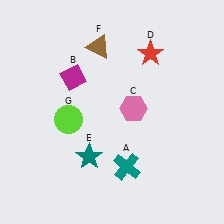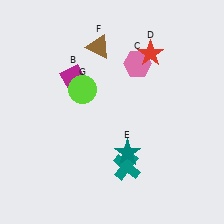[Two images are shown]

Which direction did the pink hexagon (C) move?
The pink hexagon (C) moved up.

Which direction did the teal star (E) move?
The teal star (E) moved right.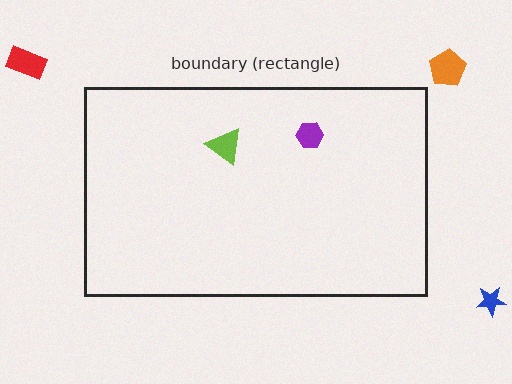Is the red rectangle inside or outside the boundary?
Outside.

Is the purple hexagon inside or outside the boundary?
Inside.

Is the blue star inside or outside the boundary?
Outside.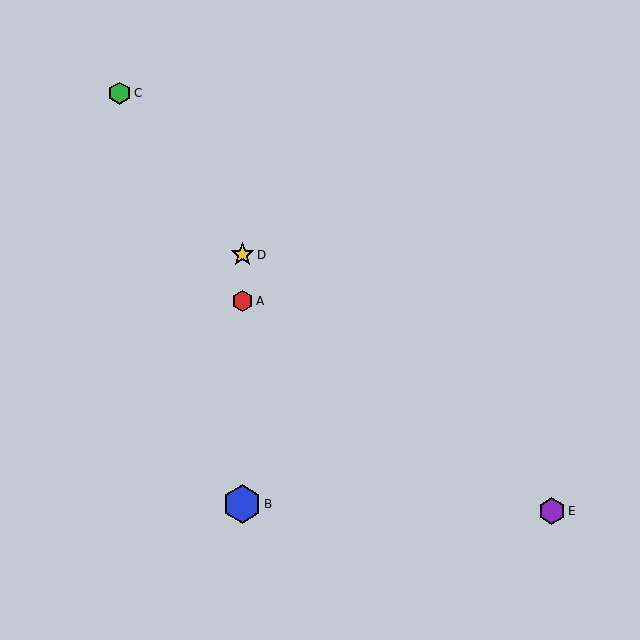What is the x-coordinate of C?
Object C is at x≈119.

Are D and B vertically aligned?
Yes, both are at x≈242.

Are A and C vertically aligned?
No, A is at x≈242 and C is at x≈119.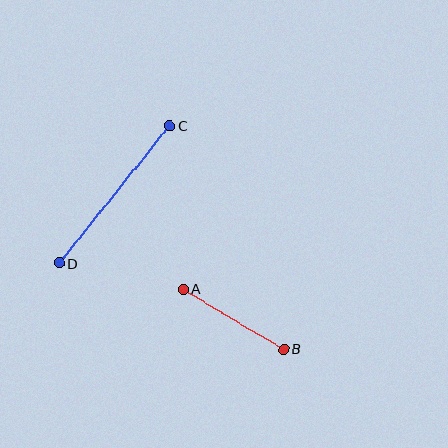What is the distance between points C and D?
The distance is approximately 176 pixels.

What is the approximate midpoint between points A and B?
The midpoint is at approximately (234, 319) pixels.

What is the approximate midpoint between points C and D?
The midpoint is at approximately (114, 194) pixels.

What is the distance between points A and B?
The distance is approximately 117 pixels.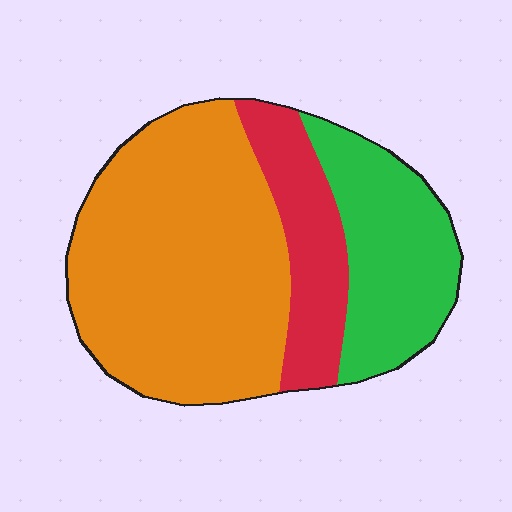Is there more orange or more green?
Orange.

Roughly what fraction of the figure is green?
Green covers 25% of the figure.